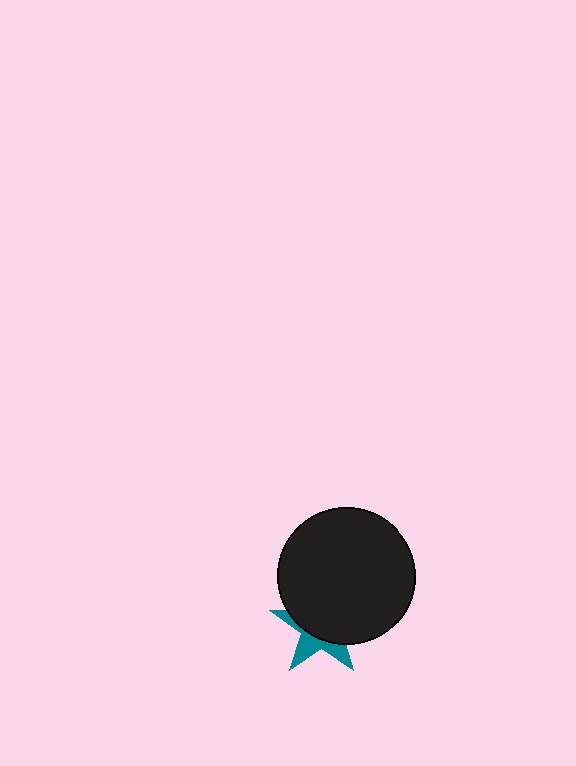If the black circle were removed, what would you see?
You would see the complete teal star.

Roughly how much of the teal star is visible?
A small part of it is visible (roughly 35%).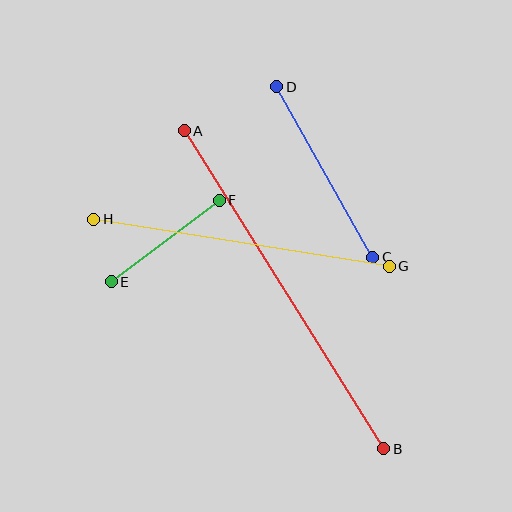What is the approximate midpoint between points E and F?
The midpoint is at approximately (165, 241) pixels.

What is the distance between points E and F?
The distance is approximately 135 pixels.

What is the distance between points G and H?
The distance is approximately 299 pixels.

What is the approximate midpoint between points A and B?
The midpoint is at approximately (284, 290) pixels.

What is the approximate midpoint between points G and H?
The midpoint is at approximately (241, 243) pixels.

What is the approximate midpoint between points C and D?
The midpoint is at approximately (325, 172) pixels.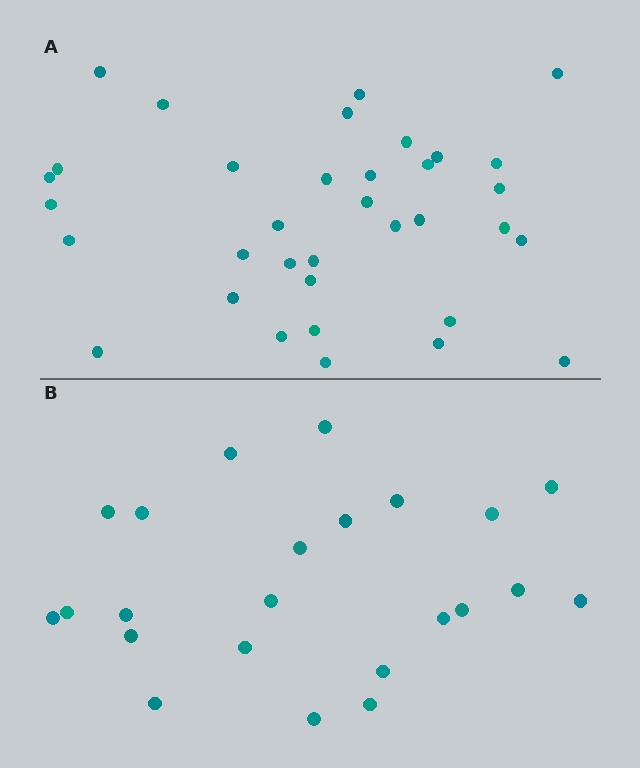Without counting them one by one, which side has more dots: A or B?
Region A (the top region) has more dots.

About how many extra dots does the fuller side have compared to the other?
Region A has roughly 12 or so more dots than region B.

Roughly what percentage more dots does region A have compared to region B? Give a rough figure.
About 50% more.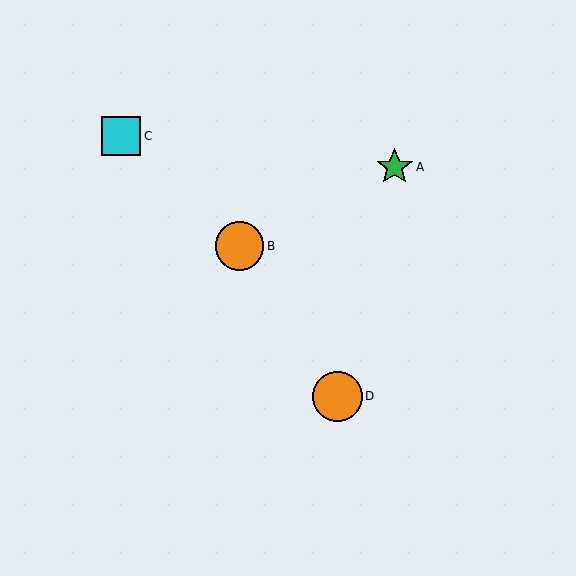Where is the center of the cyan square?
The center of the cyan square is at (121, 136).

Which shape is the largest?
The orange circle (labeled D) is the largest.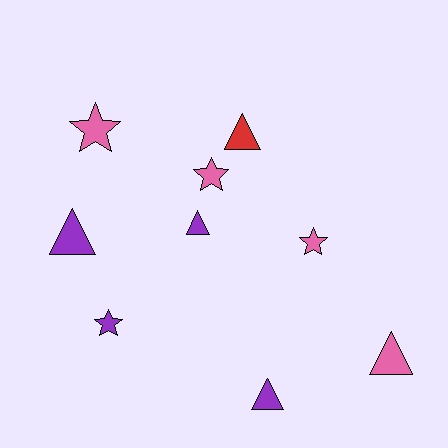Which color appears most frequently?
Pink, with 4 objects.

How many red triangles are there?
There is 1 red triangle.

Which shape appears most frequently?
Triangle, with 5 objects.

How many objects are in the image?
There are 9 objects.